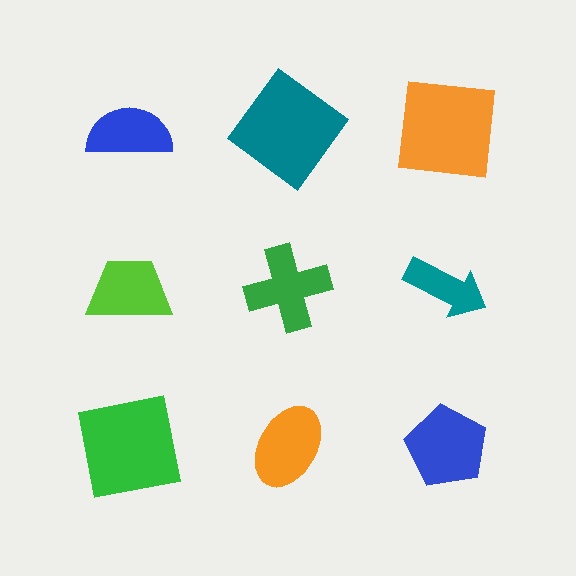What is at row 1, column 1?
A blue semicircle.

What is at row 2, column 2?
A green cross.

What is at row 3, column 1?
A green square.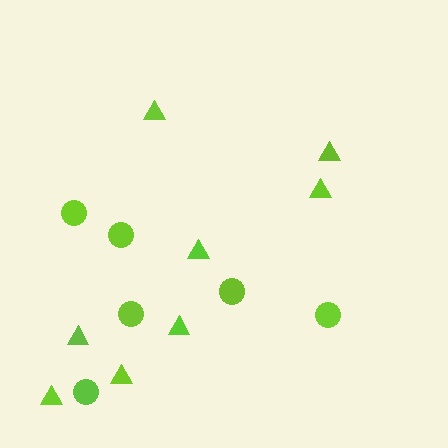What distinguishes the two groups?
There are 2 groups: one group of circles (6) and one group of triangles (8).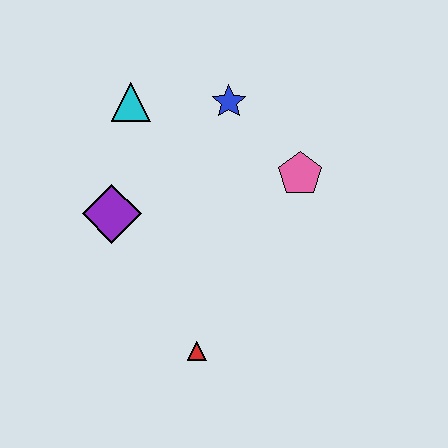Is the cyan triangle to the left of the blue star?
Yes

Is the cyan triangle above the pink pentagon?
Yes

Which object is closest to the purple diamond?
The cyan triangle is closest to the purple diamond.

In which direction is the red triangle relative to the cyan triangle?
The red triangle is below the cyan triangle.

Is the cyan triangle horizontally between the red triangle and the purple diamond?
Yes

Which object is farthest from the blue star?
The red triangle is farthest from the blue star.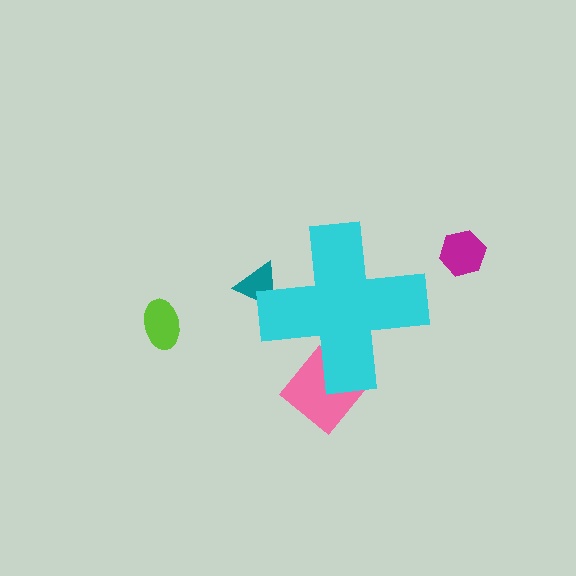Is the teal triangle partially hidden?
Yes, the teal triangle is partially hidden behind the cyan cross.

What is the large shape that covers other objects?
A cyan cross.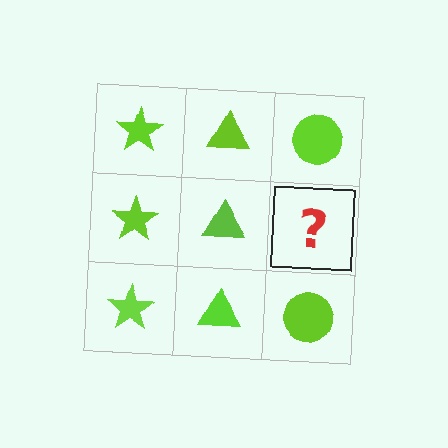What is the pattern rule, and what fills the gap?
The rule is that each column has a consistent shape. The gap should be filled with a lime circle.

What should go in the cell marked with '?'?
The missing cell should contain a lime circle.